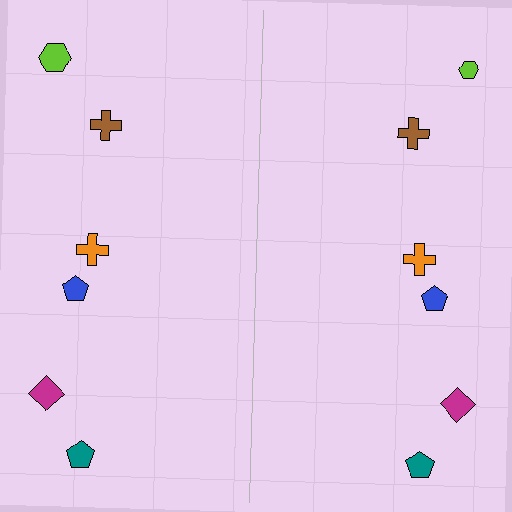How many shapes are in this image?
There are 12 shapes in this image.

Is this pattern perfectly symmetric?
No, the pattern is not perfectly symmetric. The lime hexagon on the right side has a different size than its mirror counterpart.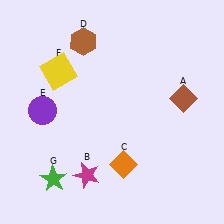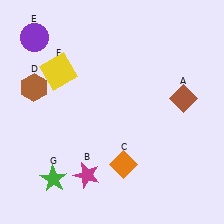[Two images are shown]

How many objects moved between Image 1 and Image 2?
2 objects moved between the two images.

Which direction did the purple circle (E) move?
The purple circle (E) moved up.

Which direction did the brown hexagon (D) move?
The brown hexagon (D) moved left.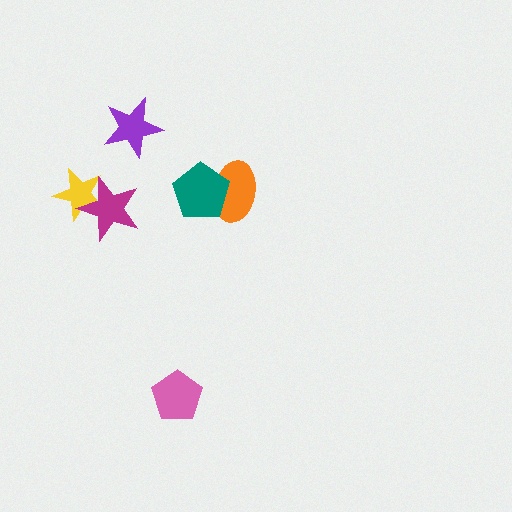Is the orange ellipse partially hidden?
Yes, it is partially covered by another shape.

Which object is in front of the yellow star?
The magenta star is in front of the yellow star.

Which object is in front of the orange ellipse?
The teal pentagon is in front of the orange ellipse.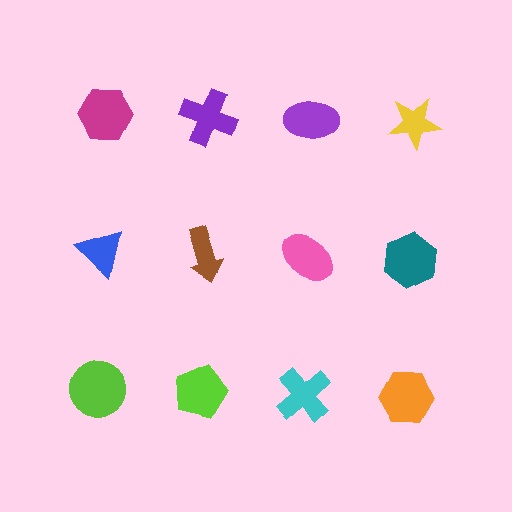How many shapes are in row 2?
4 shapes.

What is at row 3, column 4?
An orange hexagon.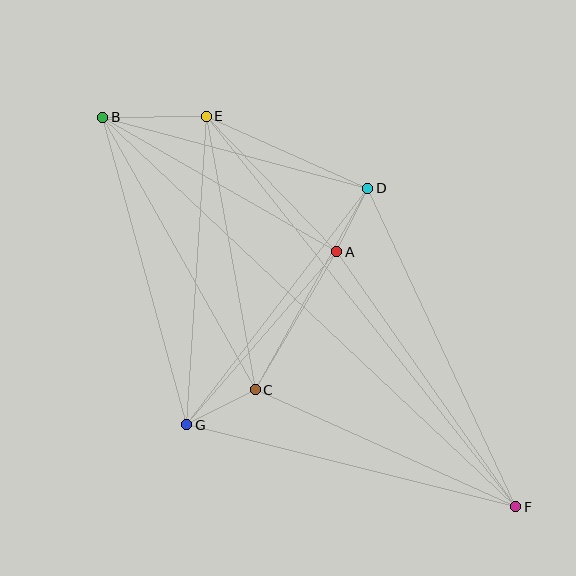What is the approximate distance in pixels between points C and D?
The distance between C and D is approximately 231 pixels.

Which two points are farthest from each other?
Points B and F are farthest from each other.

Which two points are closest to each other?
Points A and D are closest to each other.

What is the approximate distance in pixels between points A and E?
The distance between A and E is approximately 188 pixels.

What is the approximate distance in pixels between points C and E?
The distance between C and E is approximately 278 pixels.